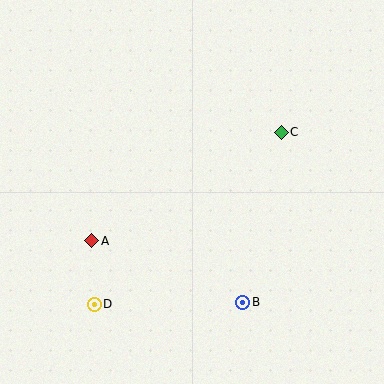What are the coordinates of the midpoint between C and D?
The midpoint between C and D is at (188, 218).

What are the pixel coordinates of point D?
Point D is at (94, 304).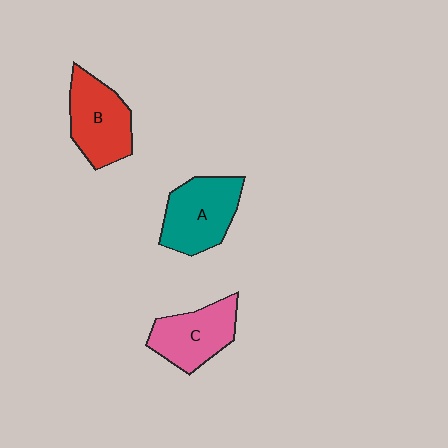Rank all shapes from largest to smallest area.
From largest to smallest: A (teal), B (red), C (pink).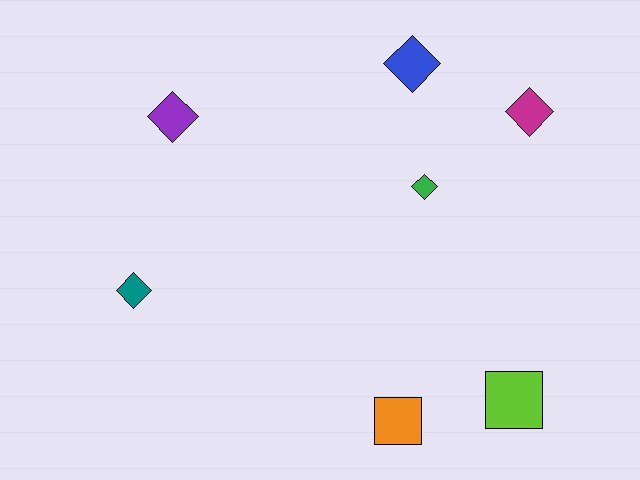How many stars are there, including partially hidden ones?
There are no stars.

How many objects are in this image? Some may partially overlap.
There are 7 objects.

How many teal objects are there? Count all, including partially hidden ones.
There is 1 teal object.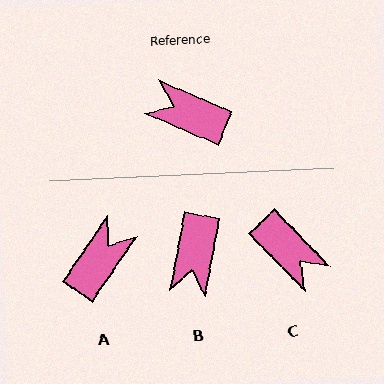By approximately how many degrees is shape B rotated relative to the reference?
Approximately 103 degrees counter-clockwise.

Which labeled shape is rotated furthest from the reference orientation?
C, about 158 degrees away.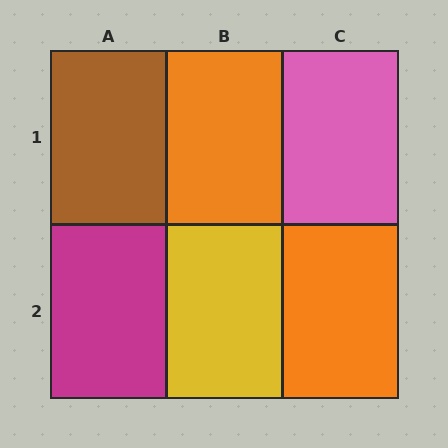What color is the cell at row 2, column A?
Magenta.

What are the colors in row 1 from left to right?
Brown, orange, pink.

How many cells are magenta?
1 cell is magenta.